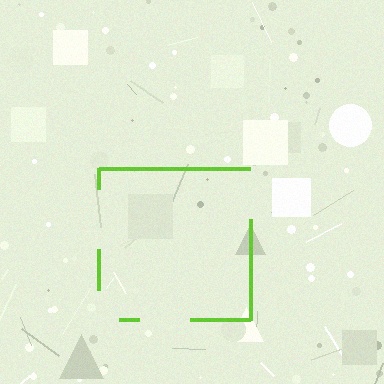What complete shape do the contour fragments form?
The contour fragments form a square.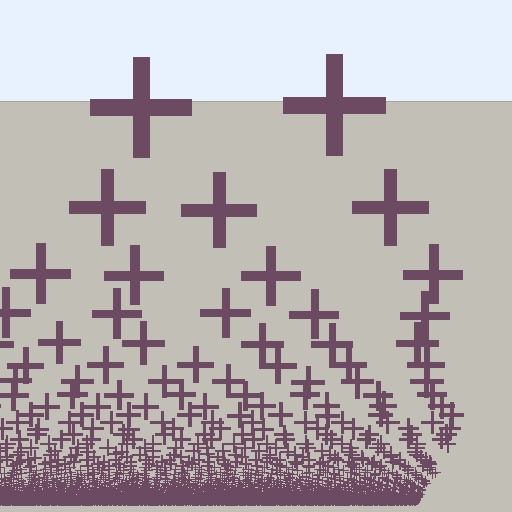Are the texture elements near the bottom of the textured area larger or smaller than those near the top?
Smaller. The gradient is inverted — elements near the bottom are smaller and denser.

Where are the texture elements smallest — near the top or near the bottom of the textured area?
Near the bottom.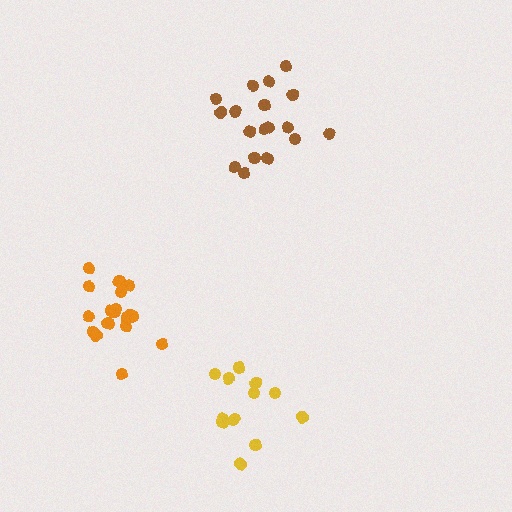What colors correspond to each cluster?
The clusters are colored: orange, brown, yellow.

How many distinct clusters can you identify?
There are 3 distinct clusters.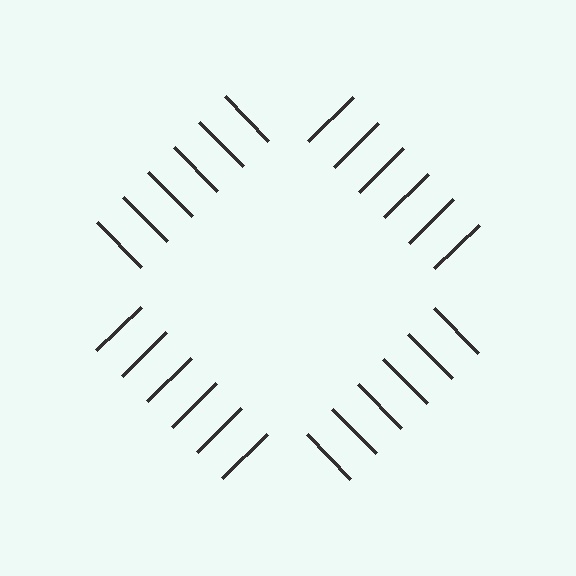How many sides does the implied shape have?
4 sides — the line-ends trace a square.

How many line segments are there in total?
24 — 6 along each of the 4 edges.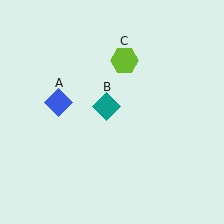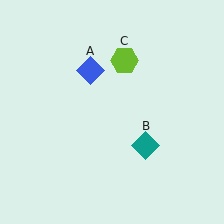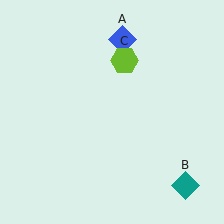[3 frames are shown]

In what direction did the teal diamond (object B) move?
The teal diamond (object B) moved down and to the right.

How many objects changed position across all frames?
2 objects changed position: blue diamond (object A), teal diamond (object B).